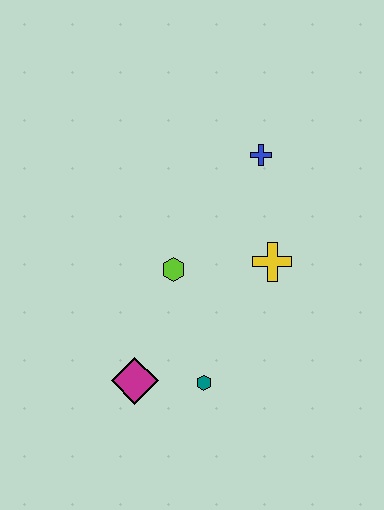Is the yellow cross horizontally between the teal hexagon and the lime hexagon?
No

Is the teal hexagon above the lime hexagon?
No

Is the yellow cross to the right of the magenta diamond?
Yes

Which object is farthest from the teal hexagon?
The blue cross is farthest from the teal hexagon.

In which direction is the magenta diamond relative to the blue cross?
The magenta diamond is below the blue cross.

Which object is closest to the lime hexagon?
The yellow cross is closest to the lime hexagon.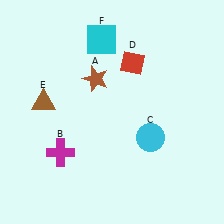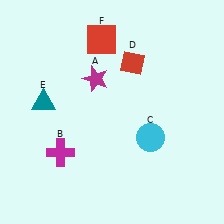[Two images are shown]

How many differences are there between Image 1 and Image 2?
There are 3 differences between the two images.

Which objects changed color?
A changed from brown to magenta. E changed from brown to teal. F changed from cyan to red.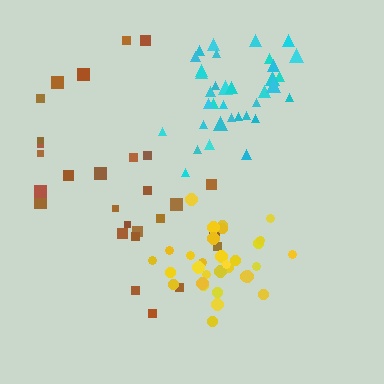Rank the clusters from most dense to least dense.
yellow, cyan, brown.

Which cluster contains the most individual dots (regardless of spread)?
Cyan (35).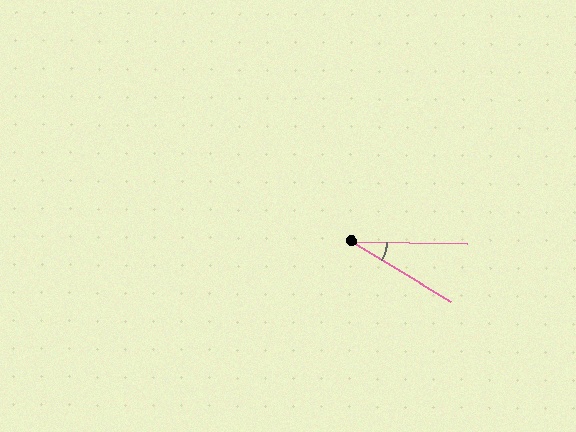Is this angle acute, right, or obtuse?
It is acute.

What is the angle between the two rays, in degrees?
Approximately 30 degrees.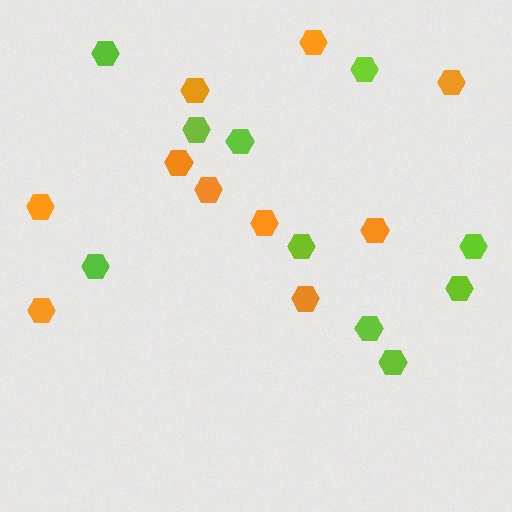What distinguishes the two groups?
There are 2 groups: one group of lime hexagons (10) and one group of orange hexagons (10).